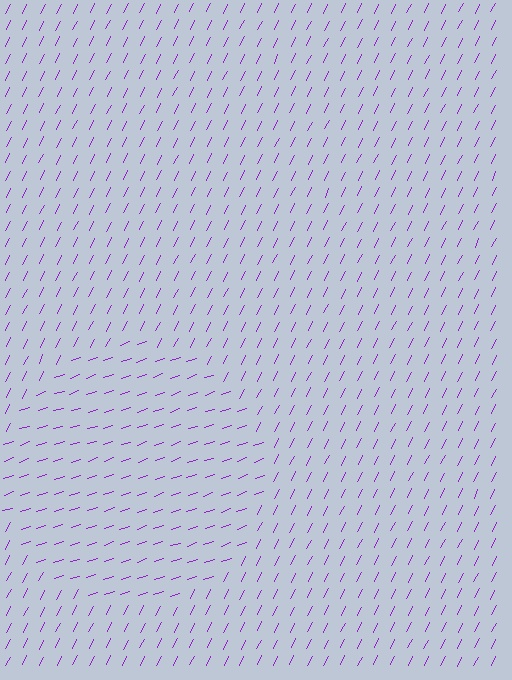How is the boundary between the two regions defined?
The boundary is defined purely by a change in line orientation (approximately 45 degrees difference). All lines are the same color and thickness.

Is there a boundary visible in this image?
Yes, there is a texture boundary formed by a change in line orientation.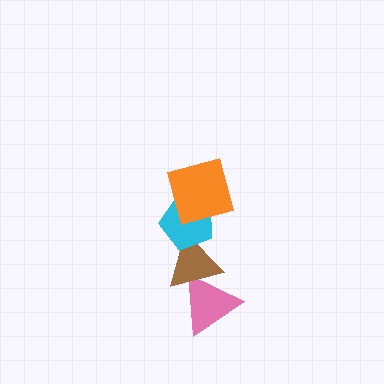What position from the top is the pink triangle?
The pink triangle is 4th from the top.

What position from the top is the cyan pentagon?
The cyan pentagon is 2nd from the top.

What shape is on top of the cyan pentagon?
The orange square is on top of the cyan pentagon.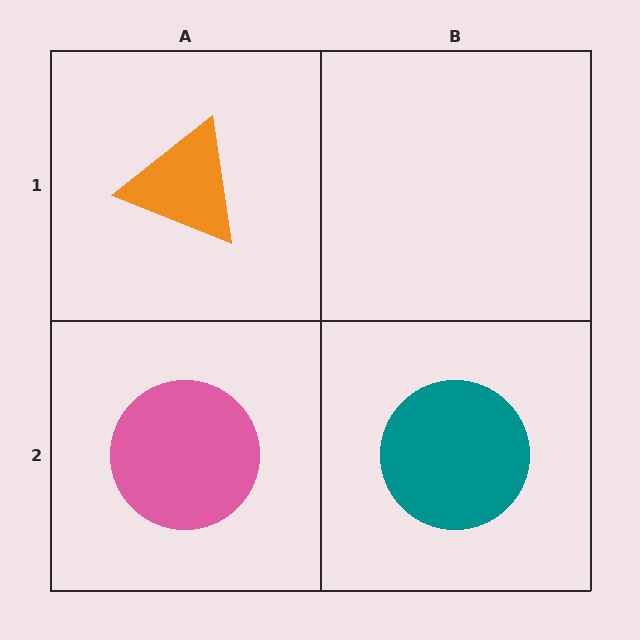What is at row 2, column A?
A pink circle.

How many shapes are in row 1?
1 shape.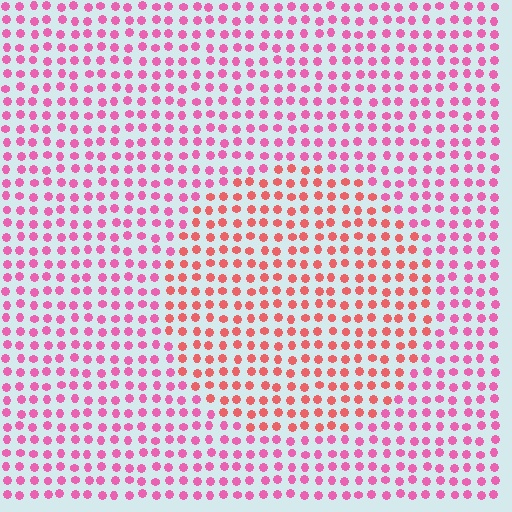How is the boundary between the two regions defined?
The boundary is defined purely by a slight shift in hue (about 32 degrees). Spacing, size, and orientation are identical on both sides.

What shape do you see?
I see a circle.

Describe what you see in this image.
The image is filled with small pink elements in a uniform arrangement. A circle-shaped region is visible where the elements are tinted to a slightly different hue, forming a subtle color boundary.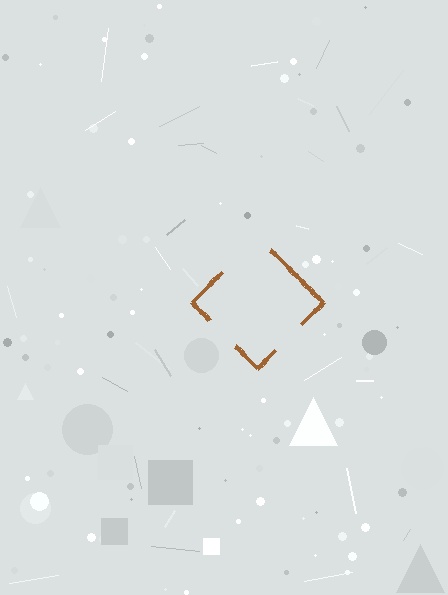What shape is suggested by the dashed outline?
The dashed outline suggests a diamond.